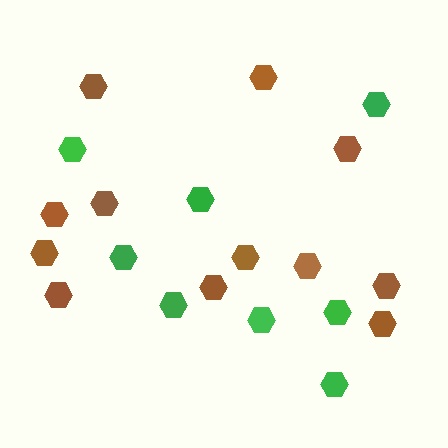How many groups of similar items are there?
There are 2 groups: one group of brown hexagons (12) and one group of green hexagons (8).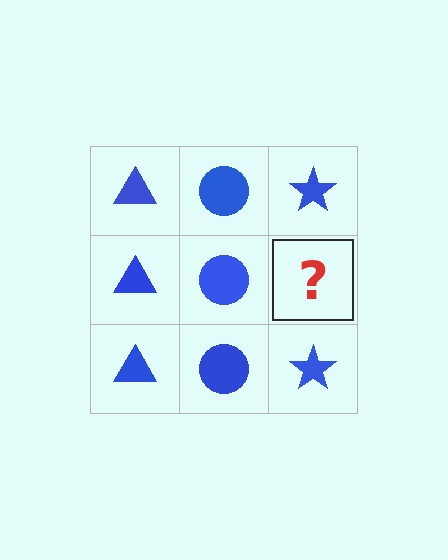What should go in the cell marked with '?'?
The missing cell should contain a blue star.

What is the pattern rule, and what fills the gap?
The rule is that each column has a consistent shape. The gap should be filled with a blue star.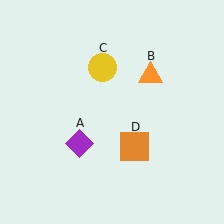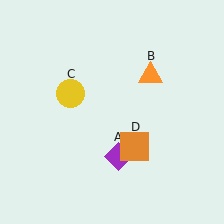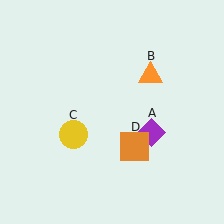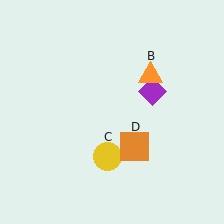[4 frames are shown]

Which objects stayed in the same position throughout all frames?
Orange triangle (object B) and orange square (object D) remained stationary.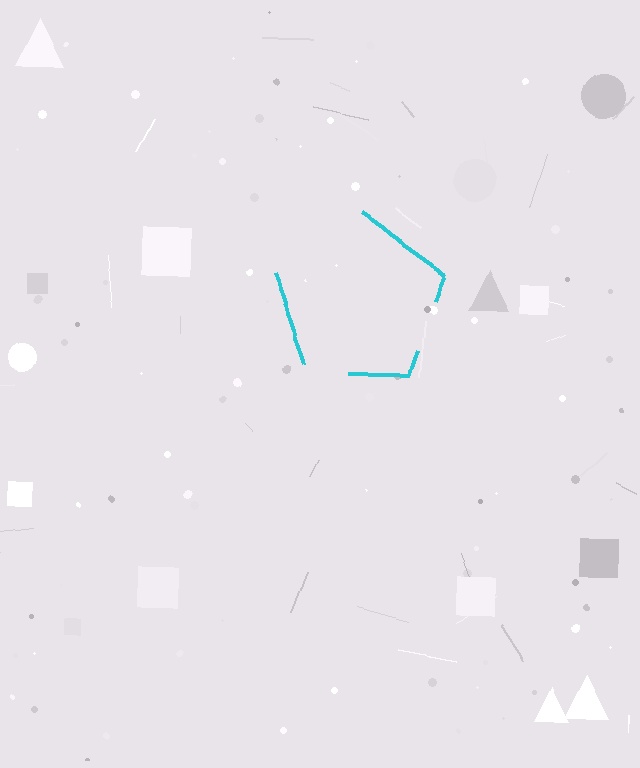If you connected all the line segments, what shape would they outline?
They would outline a pentagon.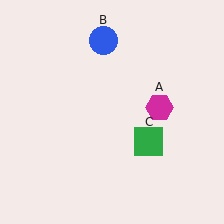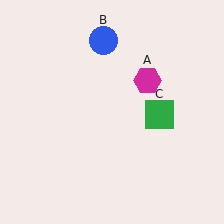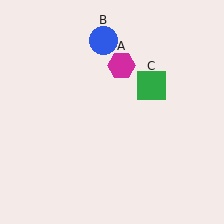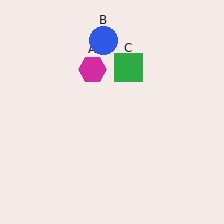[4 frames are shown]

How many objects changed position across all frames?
2 objects changed position: magenta hexagon (object A), green square (object C).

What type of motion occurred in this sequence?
The magenta hexagon (object A), green square (object C) rotated counterclockwise around the center of the scene.